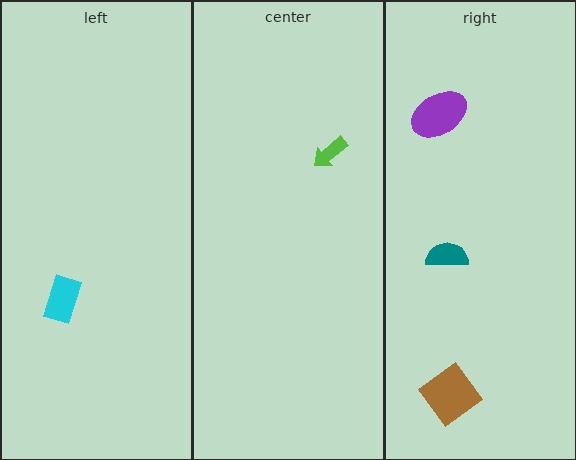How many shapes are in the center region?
1.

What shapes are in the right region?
The teal semicircle, the brown diamond, the purple ellipse.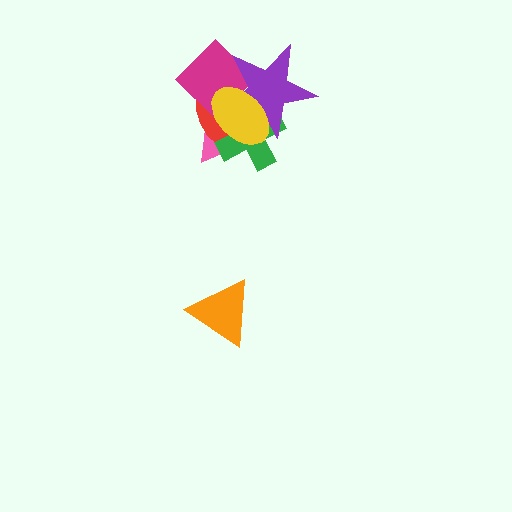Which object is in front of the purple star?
The yellow ellipse is in front of the purple star.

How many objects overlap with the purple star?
5 objects overlap with the purple star.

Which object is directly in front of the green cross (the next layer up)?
The purple star is directly in front of the green cross.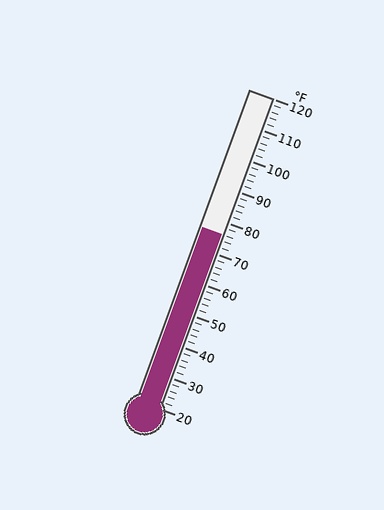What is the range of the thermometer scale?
The thermometer scale ranges from 20°F to 120°F.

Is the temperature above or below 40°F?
The temperature is above 40°F.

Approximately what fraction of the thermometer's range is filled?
The thermometer is filled to approximately 55% of its range.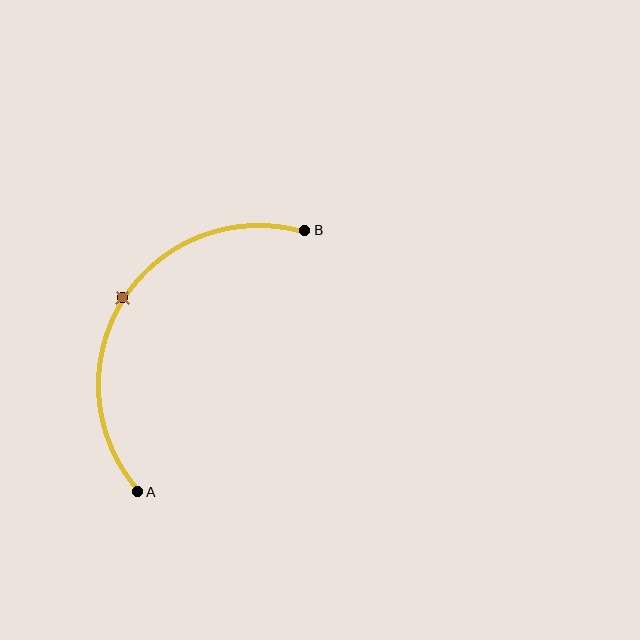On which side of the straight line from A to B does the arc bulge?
The arc bulges to the left of the straight line connecting A and B.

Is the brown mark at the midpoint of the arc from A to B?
Yes. The brown mark lies on the arc at equal arc-length from both A and B — it is the arc midpoint.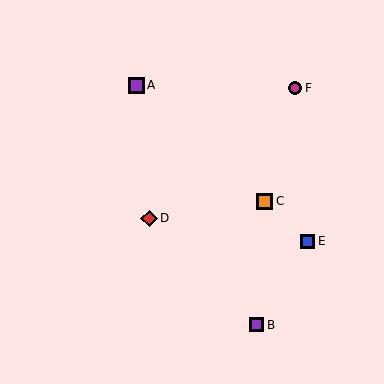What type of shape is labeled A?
Shape A is a purple square.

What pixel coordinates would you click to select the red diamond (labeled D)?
Click at (149, 218) to select the red diamond D.